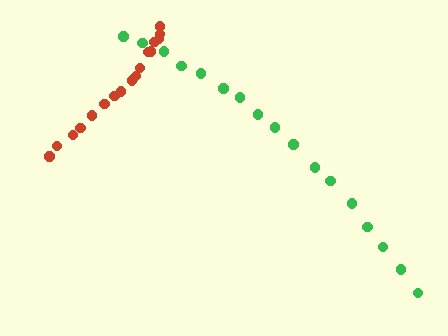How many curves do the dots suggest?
There are 2 distinct paths.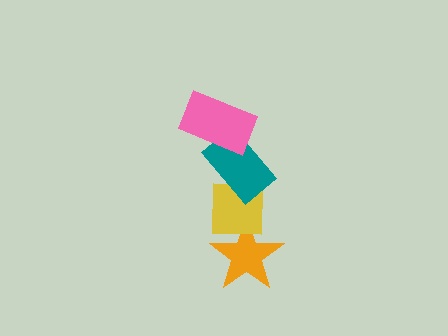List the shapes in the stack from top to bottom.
From top to bottom: the pink rectangle, the teal rectangle, the yellow square, the orange star.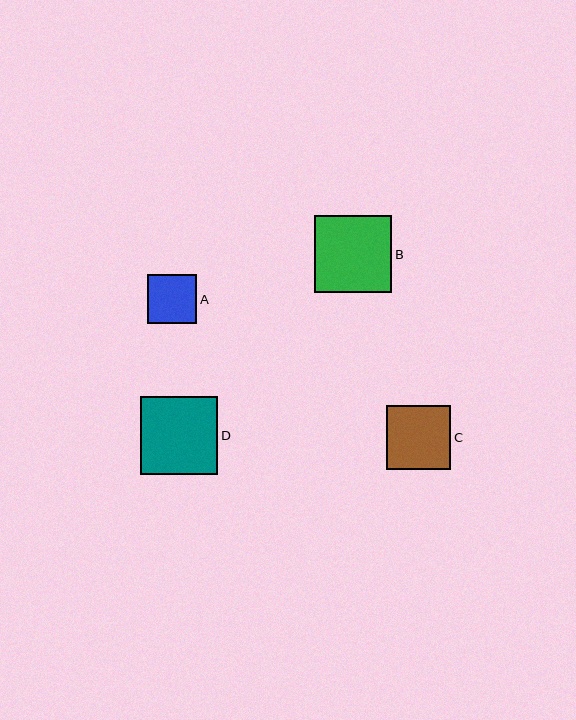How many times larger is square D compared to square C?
Square D is approximately 1.2 times the size of square C.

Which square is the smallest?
Square A is the smallest with a size of approximately 49 pixels.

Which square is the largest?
Square D is the largest with a size of approximately 77 pixels.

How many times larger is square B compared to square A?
Square B is approximately 1.6 times the size of square A.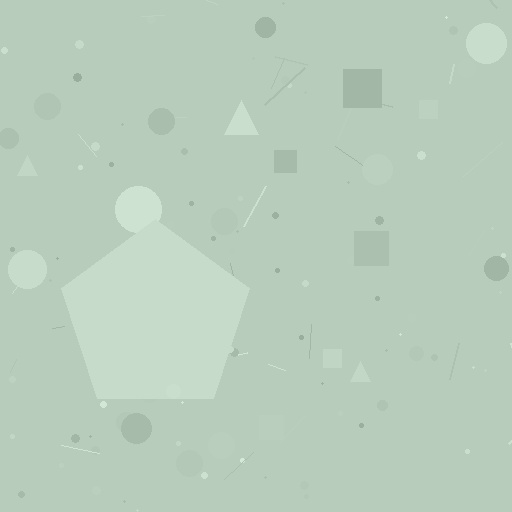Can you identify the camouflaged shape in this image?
The camouflaged shape is a pentagon.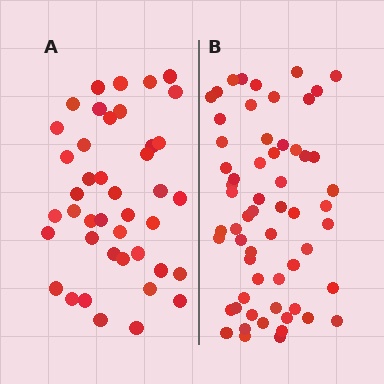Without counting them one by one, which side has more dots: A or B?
Region B (the right region) has more dots.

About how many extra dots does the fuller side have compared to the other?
Region B has approximately 20 more dots than region A.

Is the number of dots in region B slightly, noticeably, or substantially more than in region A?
Region B has noticeably more, but not dramatically so. The ratio is roughly 1.4 to 1.